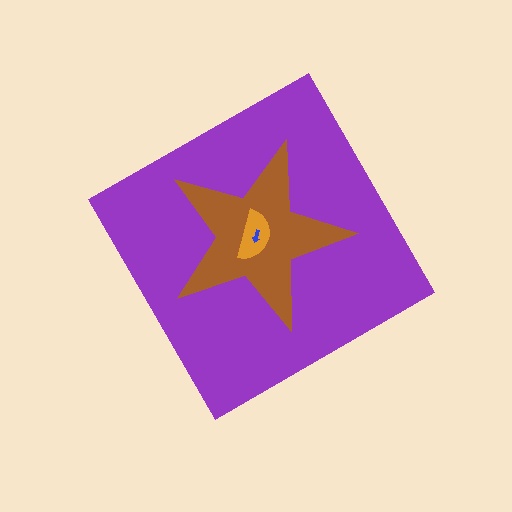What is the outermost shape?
The purple diamond.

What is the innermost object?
The blue arrow.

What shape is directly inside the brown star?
The orange semicircle.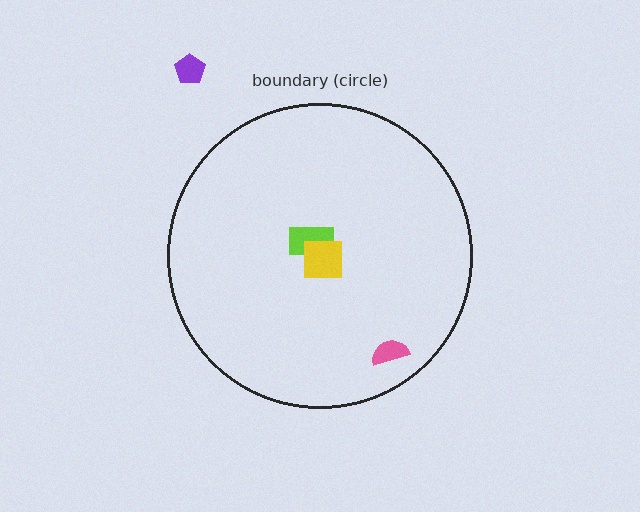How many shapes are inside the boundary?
3 inside, 1 outside.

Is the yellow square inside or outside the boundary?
Inside.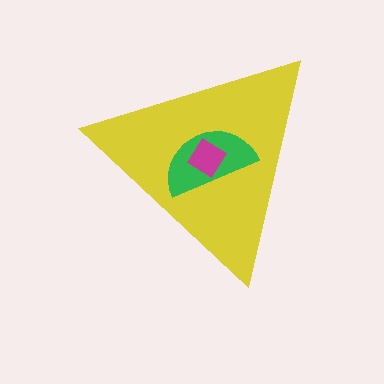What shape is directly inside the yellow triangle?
The green semicircle.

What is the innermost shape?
The magenta diamond.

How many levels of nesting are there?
3.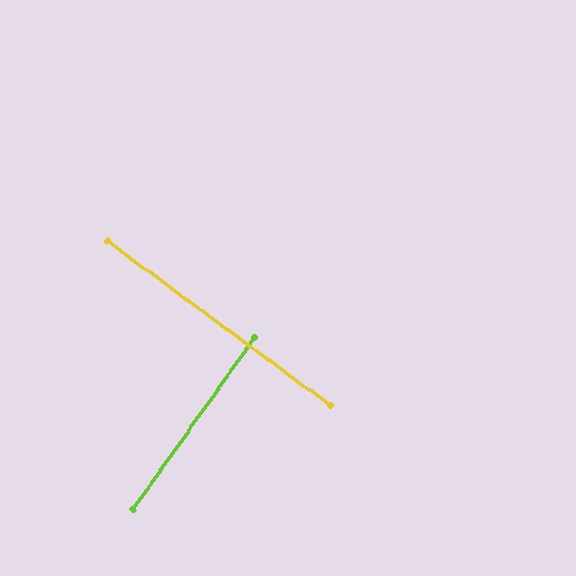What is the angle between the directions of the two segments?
Approximately 89 degrees.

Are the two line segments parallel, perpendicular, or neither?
Perpendicular — they meet at approximately 89°.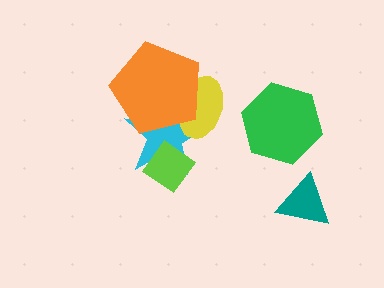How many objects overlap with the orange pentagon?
2 objects overlap with the orange pentagon.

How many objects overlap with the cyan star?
3 objects overlap with the cyan star.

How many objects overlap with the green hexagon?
0 objects overlap with the green hexagon.